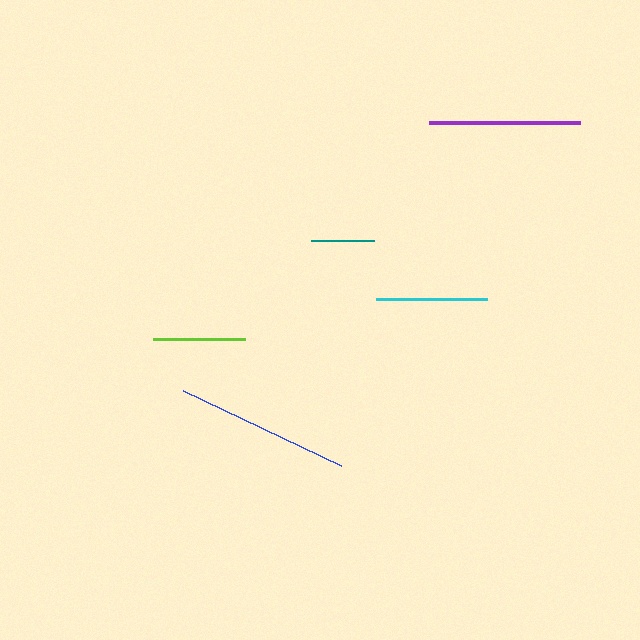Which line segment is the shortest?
The teal line is the shortest at approximately 63 pixels.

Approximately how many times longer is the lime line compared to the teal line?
The lime line is approximately 1.4 times the length of the teal line.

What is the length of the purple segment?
The purple segment is approximately 151 pixels long.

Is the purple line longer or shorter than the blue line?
The blue line is longer than the purple line.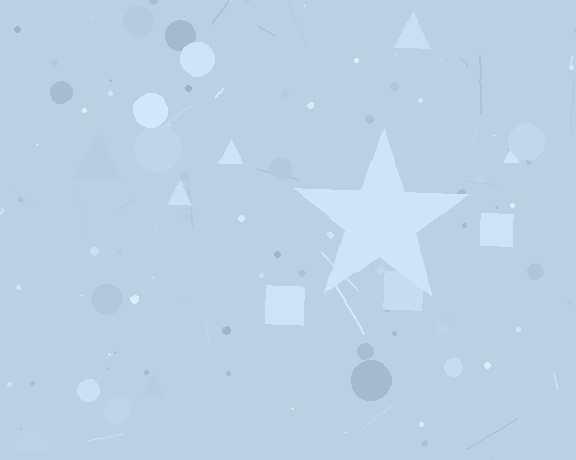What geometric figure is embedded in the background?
A star is embedded in the background.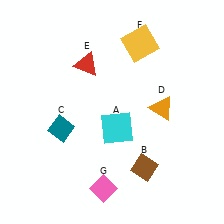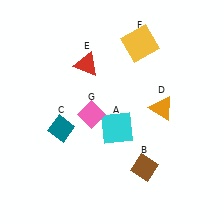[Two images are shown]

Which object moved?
The pink diamond (G) moved up.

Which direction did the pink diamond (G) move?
The pink diamond (G) moved up.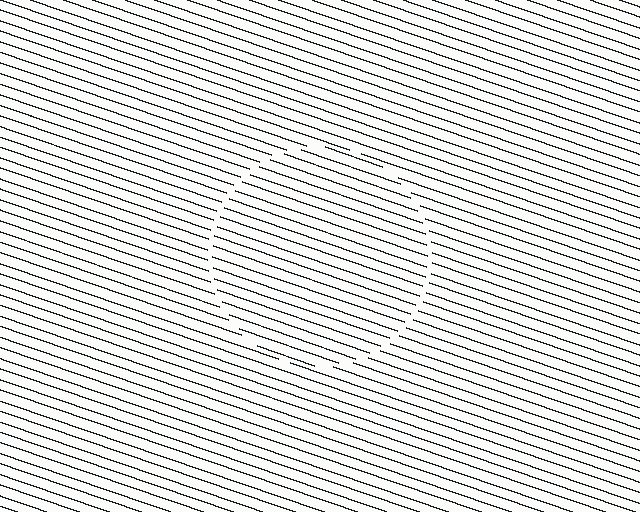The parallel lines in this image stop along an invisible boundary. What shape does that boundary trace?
An illusory circle. The interior of the shape contains the same grating, shifted by half a period — the contour is defined by the phase discontinuity where line-ends from the inner and outer gratings abut.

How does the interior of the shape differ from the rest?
The interior of the shape contains the same grating, shifted by half a period — the contour is defined by the phase discontinuity where line-ends from the inner and outer gratings abut.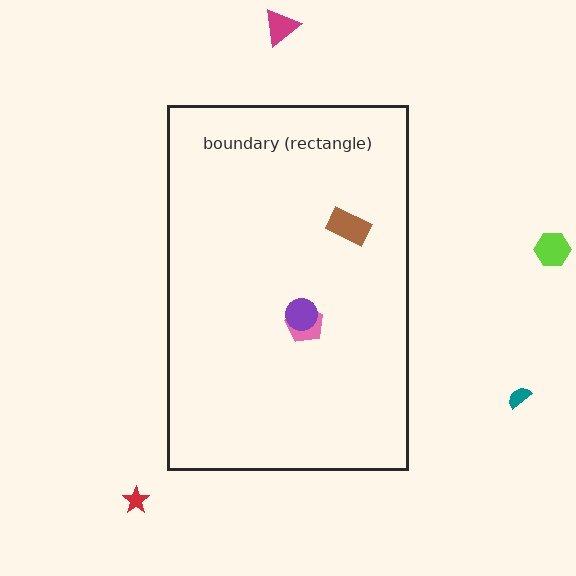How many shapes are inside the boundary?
3 inside, 4 outside.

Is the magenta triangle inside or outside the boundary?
Outside.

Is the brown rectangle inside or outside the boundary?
Inside.